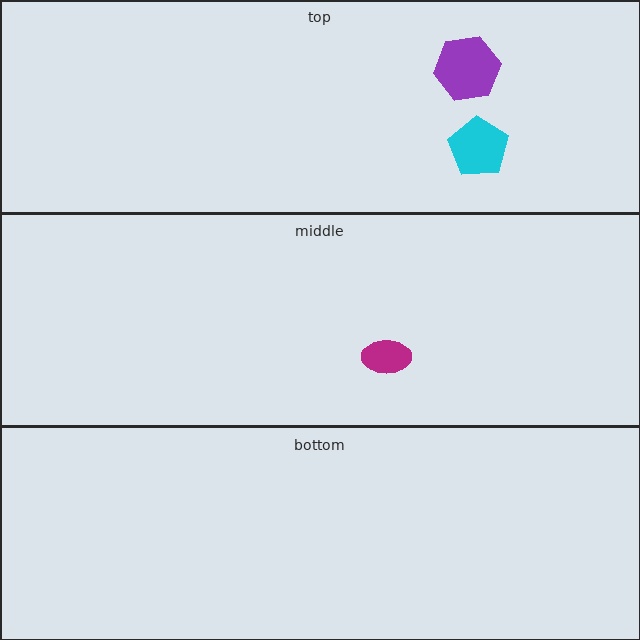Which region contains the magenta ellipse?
The middle region.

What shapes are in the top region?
The purple hexagon, the cyan pentagon.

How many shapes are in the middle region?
1.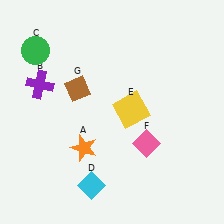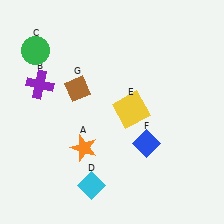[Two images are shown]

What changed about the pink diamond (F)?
In Image 1, F is pink. In Image 2, it changed to blue.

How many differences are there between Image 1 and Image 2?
There is 1 difference between the two images.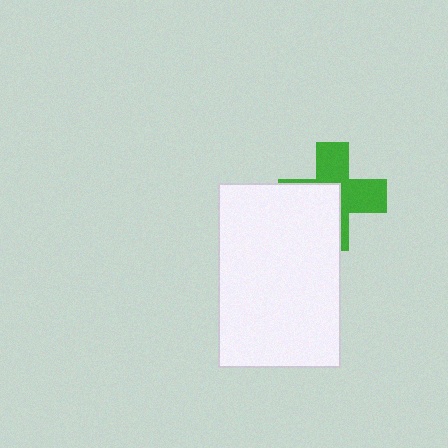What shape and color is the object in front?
The object in front is a white rectangle.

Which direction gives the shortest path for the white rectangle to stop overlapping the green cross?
Moving toward the lower-left gives the shortest separation.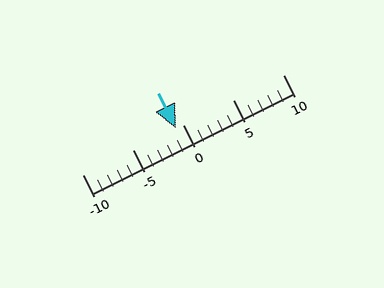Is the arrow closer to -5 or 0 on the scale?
The arrow is closer to 0.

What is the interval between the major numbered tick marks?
The major tick marks are spaced 5 units apart.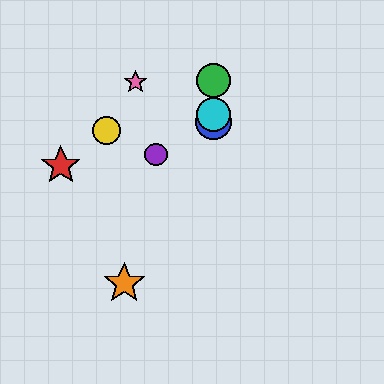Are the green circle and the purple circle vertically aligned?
No, the green circle is at x≈214 and the purple circle is at x≈156.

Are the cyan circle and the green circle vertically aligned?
Yes, both are at x≈214.